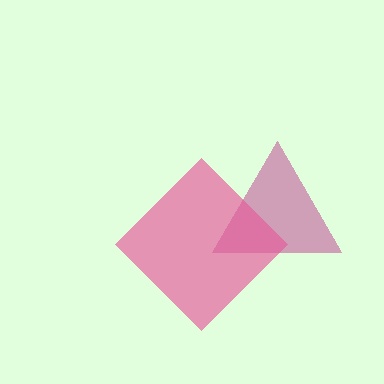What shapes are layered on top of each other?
The layered shapes are: a magenta triangle, a pink diamond.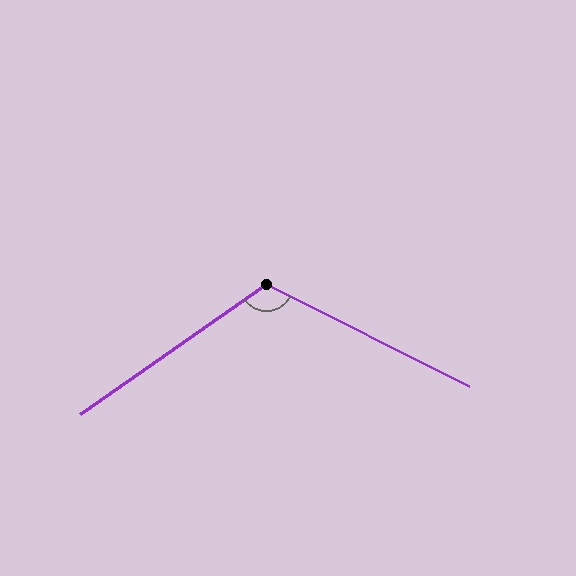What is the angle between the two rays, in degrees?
Approximately 118 degrees.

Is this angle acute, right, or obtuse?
It is obtuse.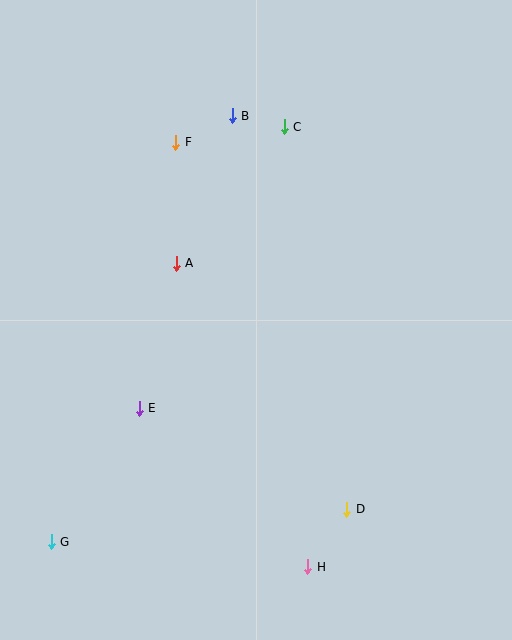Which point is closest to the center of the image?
Point A at (176, 263) is closest to the center.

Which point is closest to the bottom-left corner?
Point G is closest to the bottom-left corner.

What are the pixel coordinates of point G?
Point G is at (51, 542).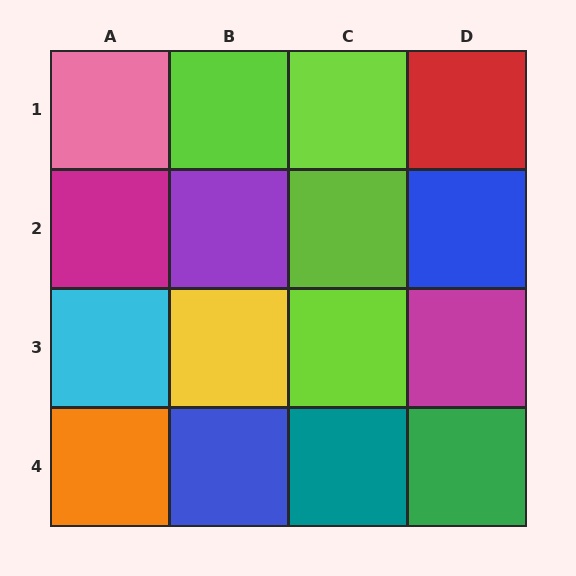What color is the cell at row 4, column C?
Teal.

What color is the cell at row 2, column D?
Blue.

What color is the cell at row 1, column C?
Lime.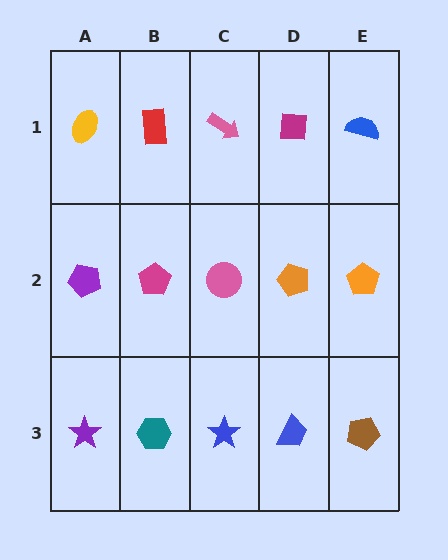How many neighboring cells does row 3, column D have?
3.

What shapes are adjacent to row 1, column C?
A pink circle (row 2, column C), a red rectangle (row 1, column B), a magenta square (row 1, column D).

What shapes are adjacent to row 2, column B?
A red rectangle (row 1, column B), a teal hexagon (row 3, column B), a purple pentagon (row 2, column A), a pink circle (row 2, column C).